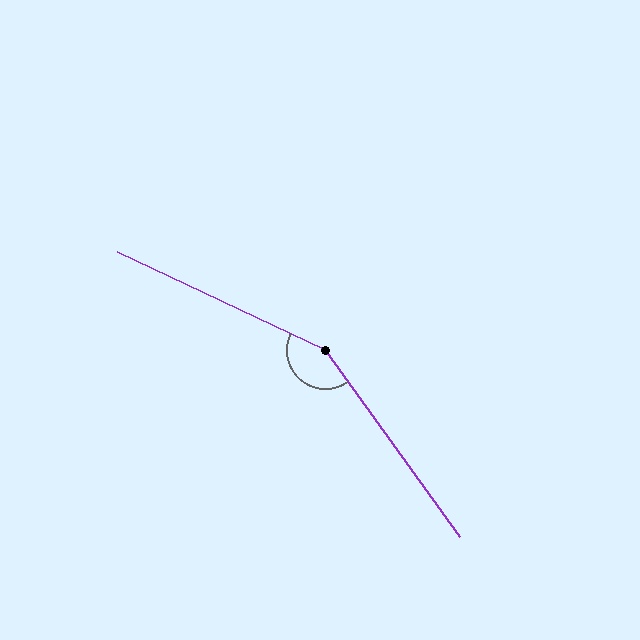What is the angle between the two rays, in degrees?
Approximately 151 degrees.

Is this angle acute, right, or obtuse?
It is obtuse.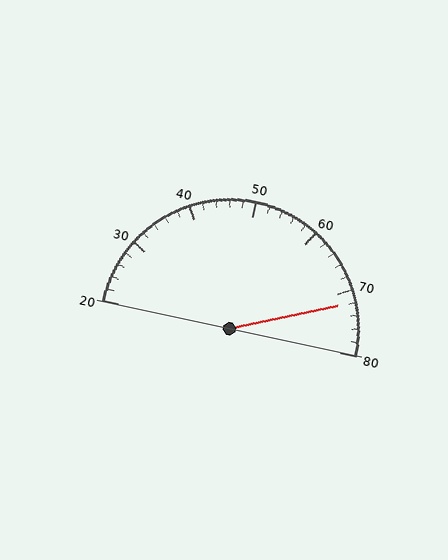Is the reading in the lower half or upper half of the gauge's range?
The reading is in the upper half of the range (20 to 80).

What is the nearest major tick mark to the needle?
The nearest major tick mark is 70.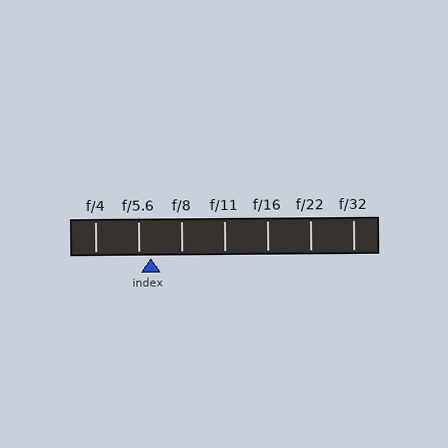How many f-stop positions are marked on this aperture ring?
There are 7 f-stop positions marked.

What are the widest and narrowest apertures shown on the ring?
The widest aperture shown is f/4 and the narrowest is f/32.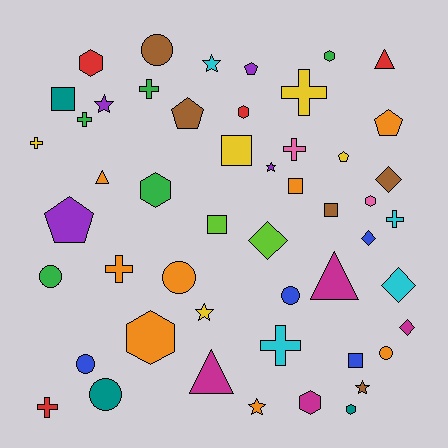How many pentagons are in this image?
There are 5 pentagons.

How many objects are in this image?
There are 50 objects.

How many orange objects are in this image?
There are 8 orange objects.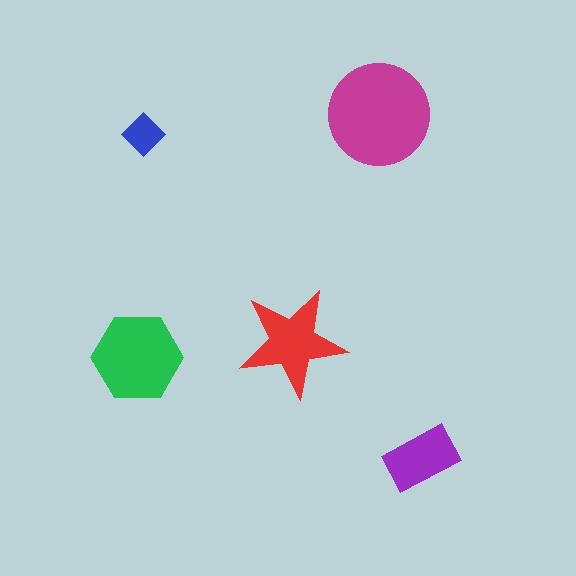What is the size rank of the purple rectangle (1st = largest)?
4th.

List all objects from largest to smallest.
The magenta circle, the green hexagon, the red star, the purple rectangle, the blue diamond.